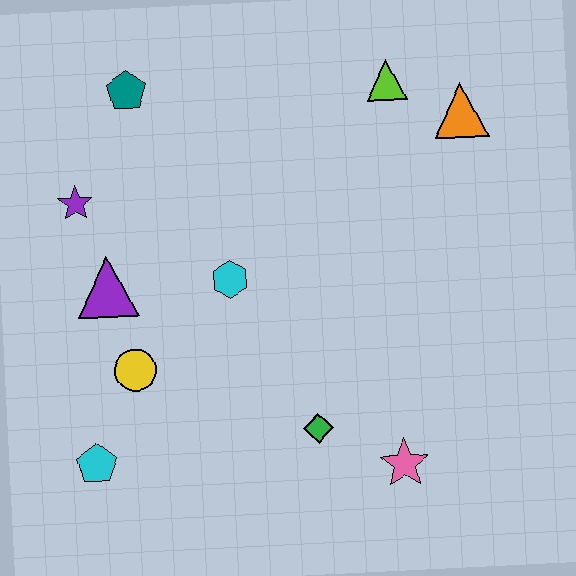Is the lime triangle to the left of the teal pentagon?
No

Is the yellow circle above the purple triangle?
No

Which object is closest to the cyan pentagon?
The yellow circle is closest to the cyan pentagon.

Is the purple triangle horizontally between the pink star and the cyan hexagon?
No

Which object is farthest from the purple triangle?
The orange triangle is farthest from the purple triangle.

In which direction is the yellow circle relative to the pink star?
The yellow circle is to the left of the pink star.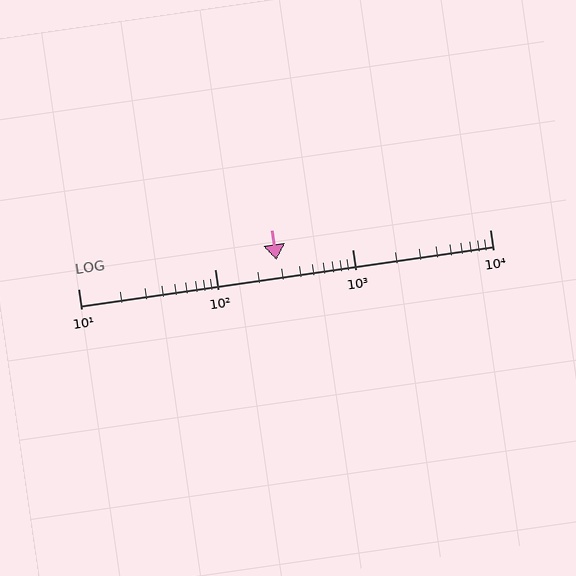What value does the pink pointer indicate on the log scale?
The pointer indicates approximately 280.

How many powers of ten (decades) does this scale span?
The scale spans 3 decades, from 10 to 10000.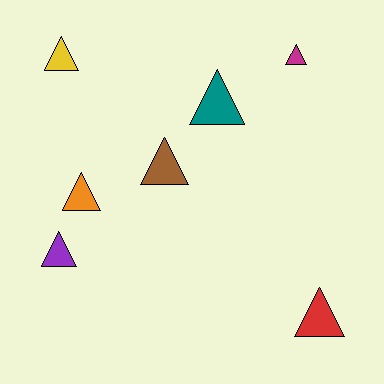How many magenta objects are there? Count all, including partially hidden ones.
There is 1 magenta object.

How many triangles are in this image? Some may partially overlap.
There are 7 triangles.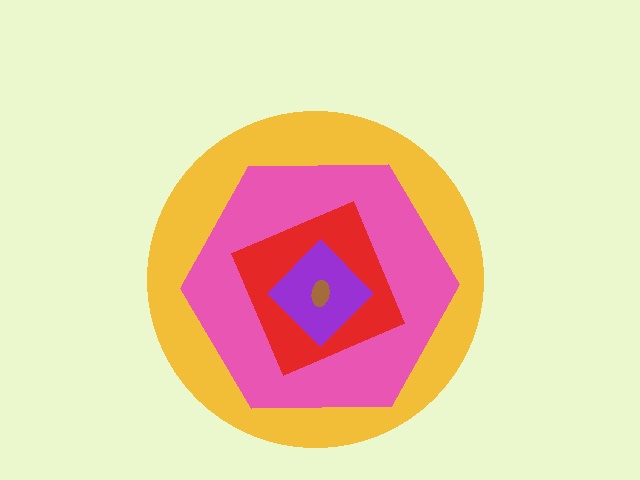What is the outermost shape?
The yellow circle.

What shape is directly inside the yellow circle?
The pink hexagon.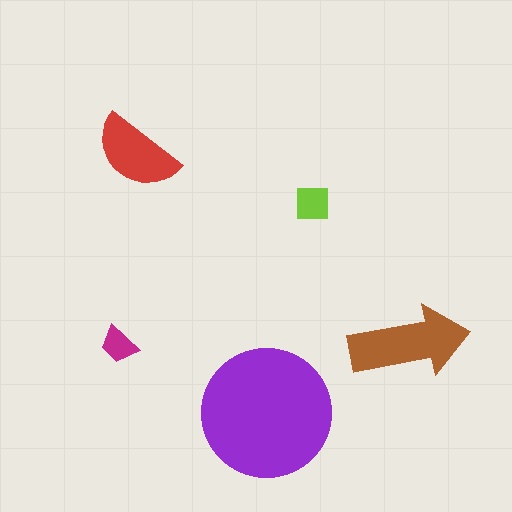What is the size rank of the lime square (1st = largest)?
4th.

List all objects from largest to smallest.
The purple circle, the brown arrow, the red semicircle, the lime square, the magenta trapezoid.